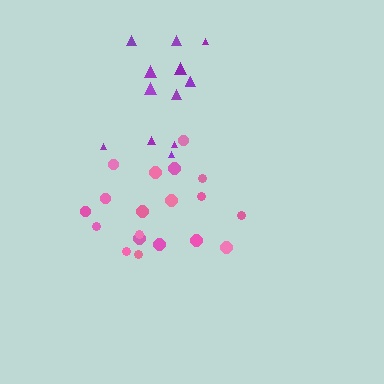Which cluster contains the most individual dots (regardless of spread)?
Pink (19).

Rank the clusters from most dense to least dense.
pink, purple.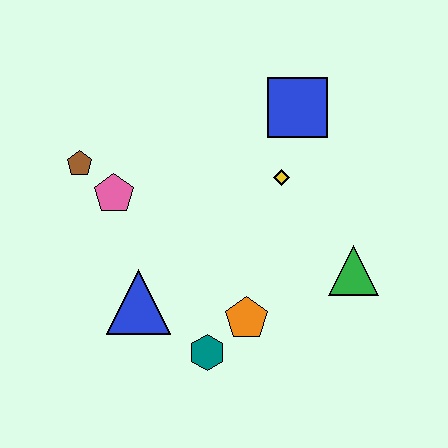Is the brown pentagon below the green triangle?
No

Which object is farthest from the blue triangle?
The blue square is farthest from the blue triangle.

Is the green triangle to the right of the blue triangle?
Yes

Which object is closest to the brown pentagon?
The pink pentagon is closest to the brown pentagon.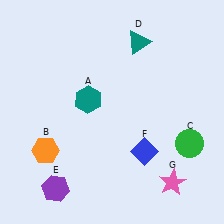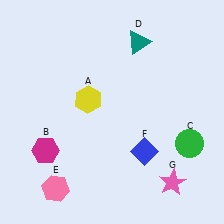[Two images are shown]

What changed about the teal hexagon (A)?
In Image 1, A is teal. In Image 2, it changed to yellow.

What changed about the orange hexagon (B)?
In Image 1, B is orange. In Image 2, it changed to magenta.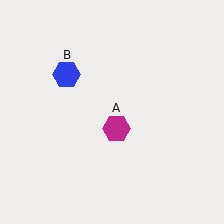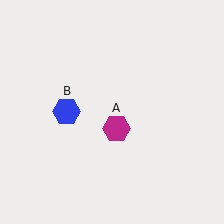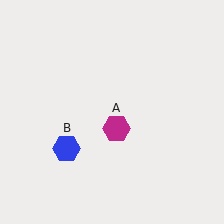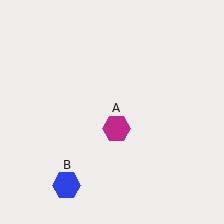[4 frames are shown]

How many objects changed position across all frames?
1 object changed position: blue hexagon (object B).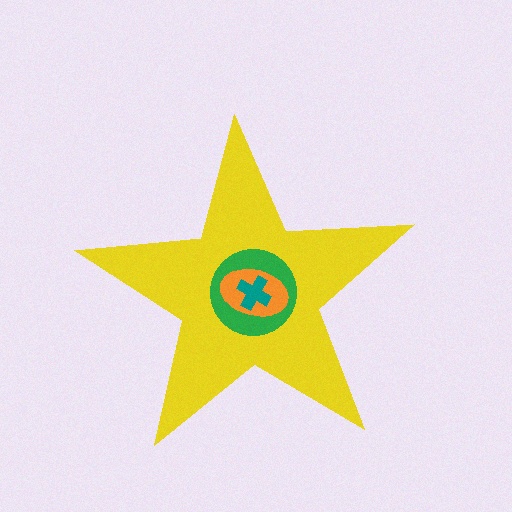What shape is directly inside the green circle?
The orange ellipse.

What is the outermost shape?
The yellow star.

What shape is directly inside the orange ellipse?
The teal cross.